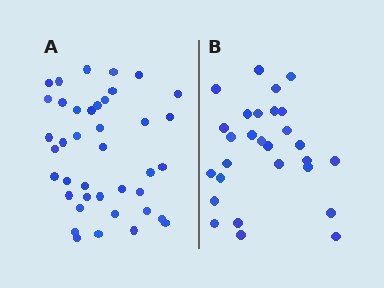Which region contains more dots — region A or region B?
Region A (the left region) has more dots.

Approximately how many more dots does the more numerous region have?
Region A has roughly 12 or so more dots than region B.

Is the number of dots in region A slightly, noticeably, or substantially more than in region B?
Region A has noticeably more, but not dramatically so. The ratio is roughly 1.4 to 1.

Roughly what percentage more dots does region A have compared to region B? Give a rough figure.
About 45% more.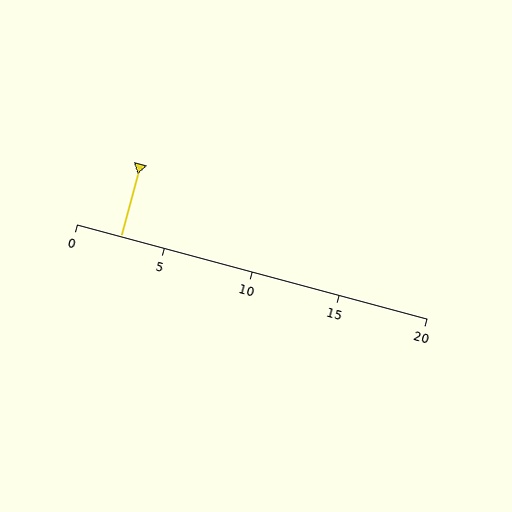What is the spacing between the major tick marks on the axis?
The major ticks are spaced 5 apart.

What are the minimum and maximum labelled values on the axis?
The axis runs from 0 to 20.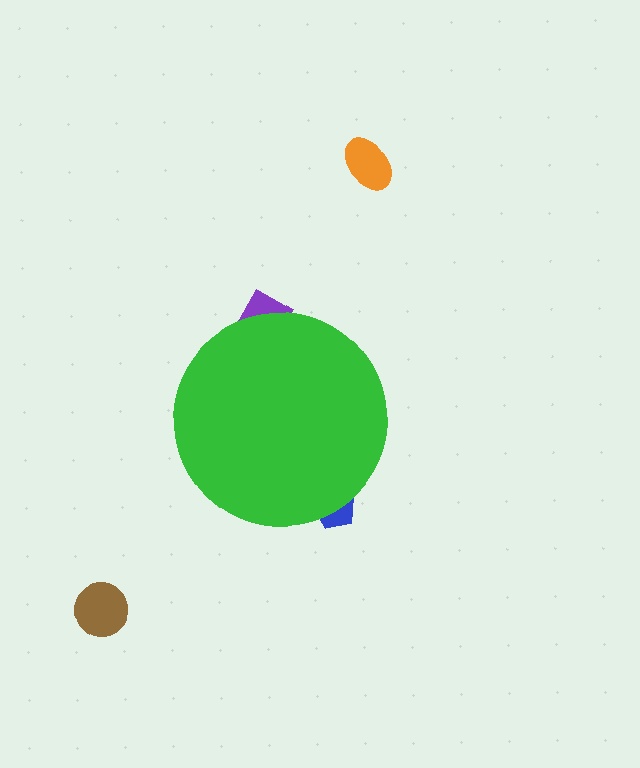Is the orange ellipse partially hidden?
No, the orange ellipse is fully visible.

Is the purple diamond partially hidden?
Yes, the purple diamond is partially hidden behind the green circle.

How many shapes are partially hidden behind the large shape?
2 shapes are partially hidden.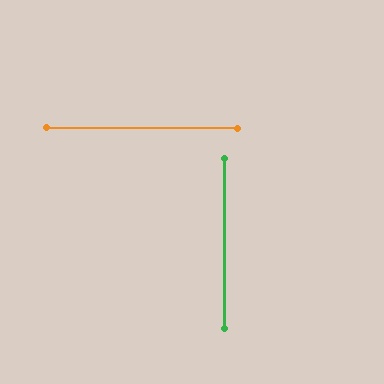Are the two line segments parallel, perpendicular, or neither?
Perpendicular — they meet at approximately 90°.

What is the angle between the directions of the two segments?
Approximately 90 degrees.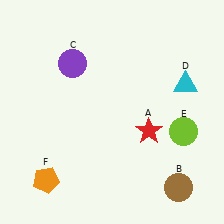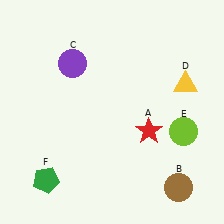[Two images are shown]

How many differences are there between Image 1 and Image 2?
There are 2 differences between the two images.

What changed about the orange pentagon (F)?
In Image 1, F is orange. In Image 2, it changed to green.